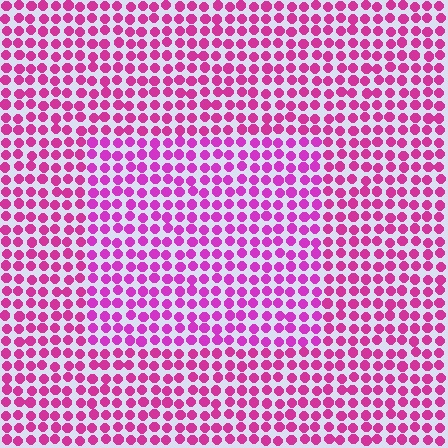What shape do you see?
I see a rectangle.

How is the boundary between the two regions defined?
The boundary is defined purely by a slight shift in hue (about 17 degrees). Spacing, size, and orientation are identical on both sides.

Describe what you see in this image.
The image is filled with small magenta elements in a uniform arrangement. A rectangle-shaped region is visible where the elements are tinted to a slightly different hue, forming a subtle color boundary.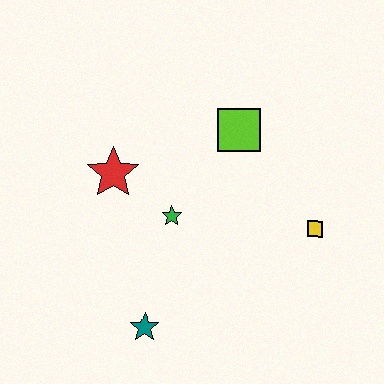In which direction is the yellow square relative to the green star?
The yellow square is to the right of the green star.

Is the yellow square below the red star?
Yes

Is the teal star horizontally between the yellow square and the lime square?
No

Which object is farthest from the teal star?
The lime square is farthest from the teal star.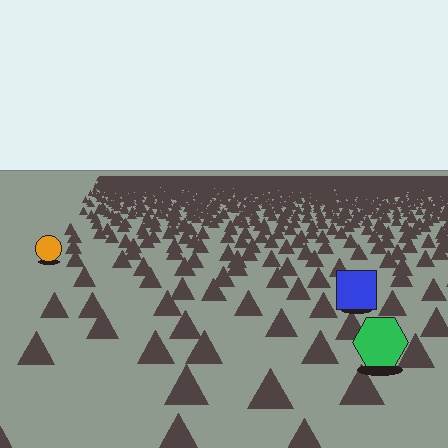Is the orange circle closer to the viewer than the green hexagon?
No. The green hexagon is closer — you can tell from the texture gradient: the ground texture is coarser near it.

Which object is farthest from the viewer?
The orange circle is farthest from the viewer. It appears smaller and the ground texture around it is denser.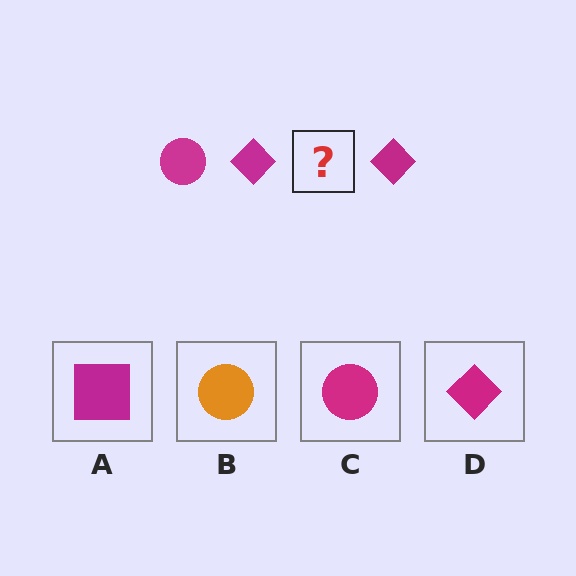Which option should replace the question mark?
Option C.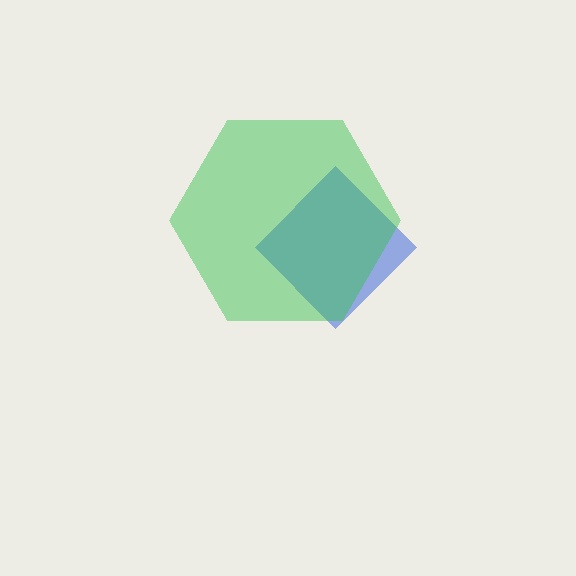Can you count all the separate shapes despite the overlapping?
Yes, there are 2 separate shapes.